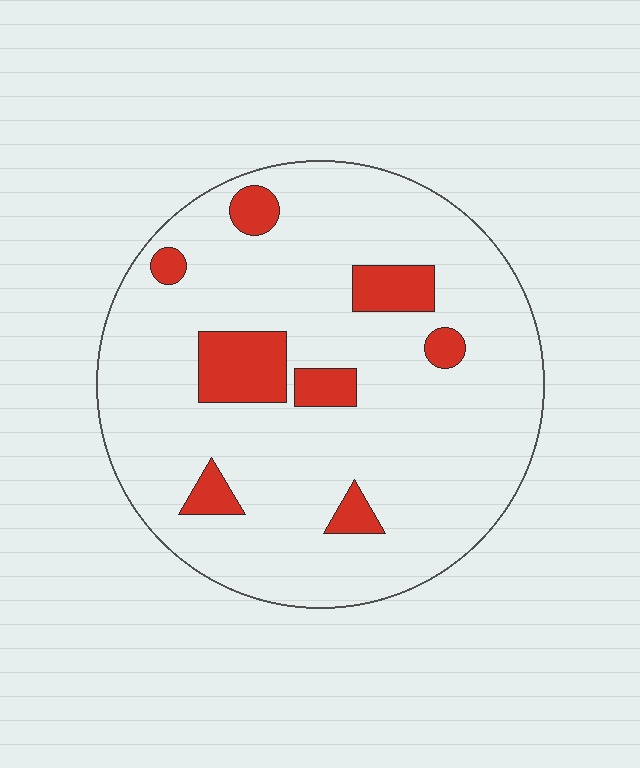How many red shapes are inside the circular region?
8.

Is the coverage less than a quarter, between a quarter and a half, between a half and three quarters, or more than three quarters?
Less than a quarter.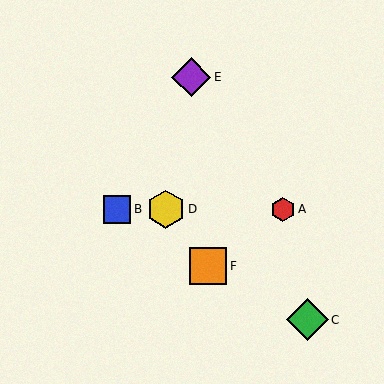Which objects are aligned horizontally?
Objects A, B, D are aligned horizontally.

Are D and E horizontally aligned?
No, D is at y≈209 and E is at y≈77.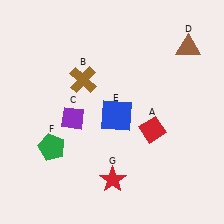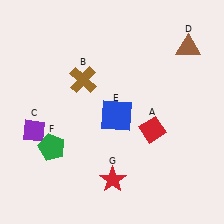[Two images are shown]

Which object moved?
The purple diamond (C) moved left.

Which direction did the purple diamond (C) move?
The purple diamond (C) moved left.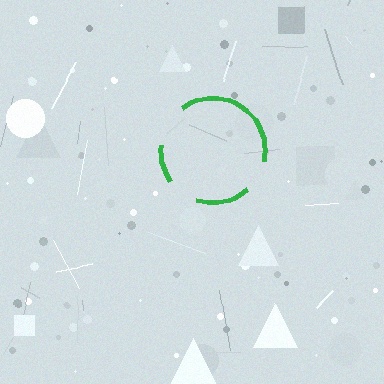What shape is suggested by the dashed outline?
The dashed outline suggests a circle.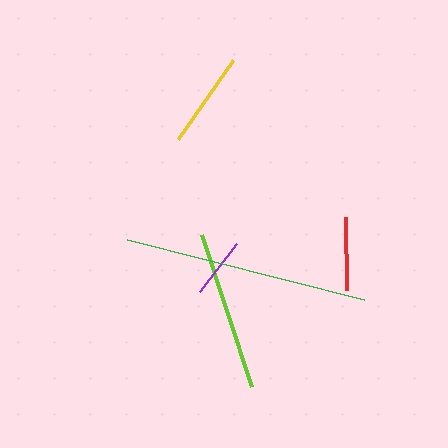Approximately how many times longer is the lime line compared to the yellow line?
The lime line is approximately 1.7 times the length of the yellow line.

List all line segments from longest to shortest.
From longest to shortest: green, lime, yellow, red, purple.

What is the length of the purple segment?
The purple segment is approximately 60 pixels long.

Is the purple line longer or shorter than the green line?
The green line is longer than the purple line.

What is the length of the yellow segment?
The yellow segment is approximately 97 pixels long.